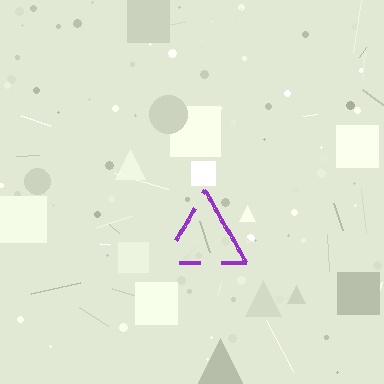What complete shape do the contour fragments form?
The contour fragments form a triangle.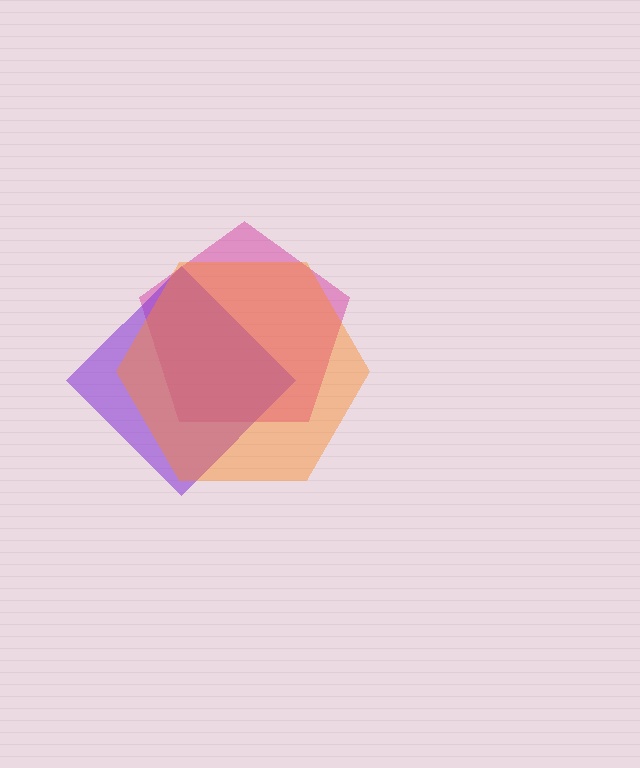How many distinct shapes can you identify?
There are 3 distinct shapes: a magenta pentagon, a purple diamond, an orange hexagon.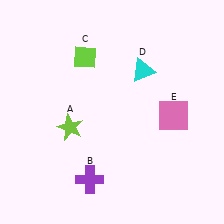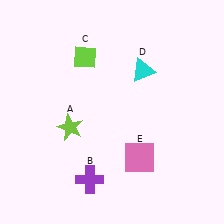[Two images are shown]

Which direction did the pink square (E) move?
The pink square (E) moved down.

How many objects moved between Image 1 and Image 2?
1 object moved between the two images.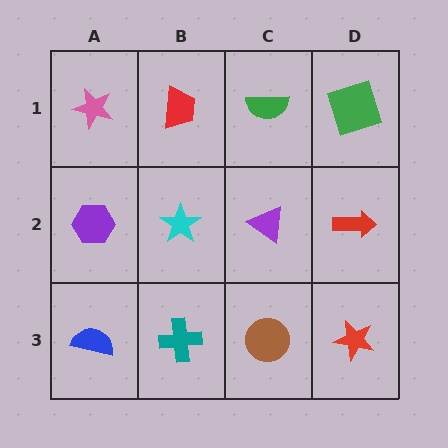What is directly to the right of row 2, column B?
A purple triangle.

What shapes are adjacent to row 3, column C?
A purple triangle (row 2, column C), a teal cross (row 3, column B), a red star (row 3, column D).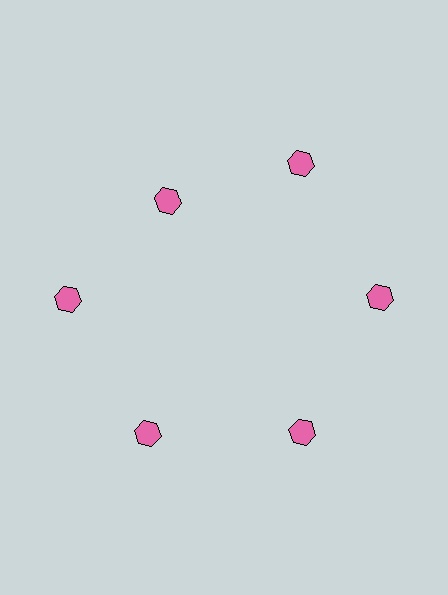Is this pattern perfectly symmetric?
No. The 6 pink hexagons are arranged in a ring, but one element near the 11 o'clock position is pulled inward toward the center, breaking the 6-fold rotational symmetry.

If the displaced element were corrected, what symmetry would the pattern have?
It would have 6-fold rotational symmetry — the pattern would map onto itself every 60 degrees.